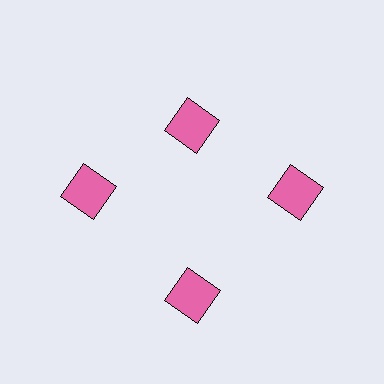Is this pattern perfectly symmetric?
No. The 4 pink squares are arranged in a ring, but one element near the 12 o'clock position is pulled inward toward the center, breaking the 4-fold rotational symmetry.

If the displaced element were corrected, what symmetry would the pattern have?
It would have 4-fold rotational symmetry — the pattern would map onto itself every 90 degrees.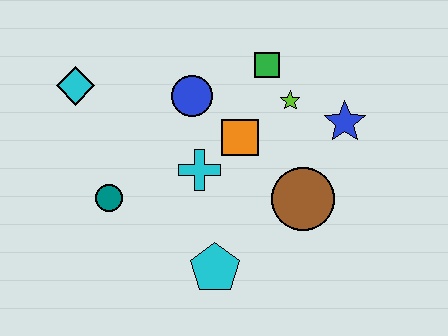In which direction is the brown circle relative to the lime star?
The brown circle is below the lime star.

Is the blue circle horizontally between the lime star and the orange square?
No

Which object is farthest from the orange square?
The cyan diamond is farthest from the orange square.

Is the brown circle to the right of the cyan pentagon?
Yes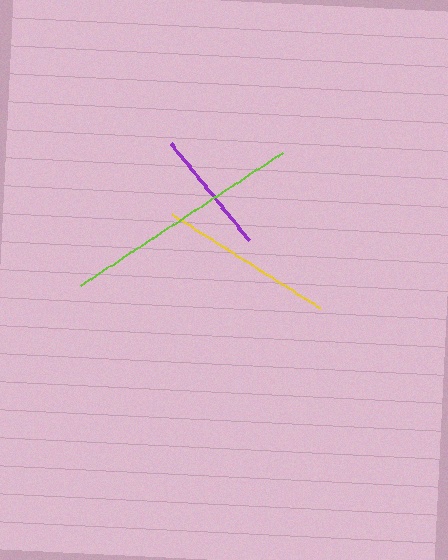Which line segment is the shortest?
The purple line is the shortest at approximately 125 pixels.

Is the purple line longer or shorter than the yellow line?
The yellow line is longer than the purple line.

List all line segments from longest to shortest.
From longest to shortest: lime, yellow, purple.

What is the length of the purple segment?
The purple segment is approximately 125 pixels long.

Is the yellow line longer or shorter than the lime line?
The lime line is longer than the yellow line.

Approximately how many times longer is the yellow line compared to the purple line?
The yellow line is approximately 1.4 times the length of the purple line.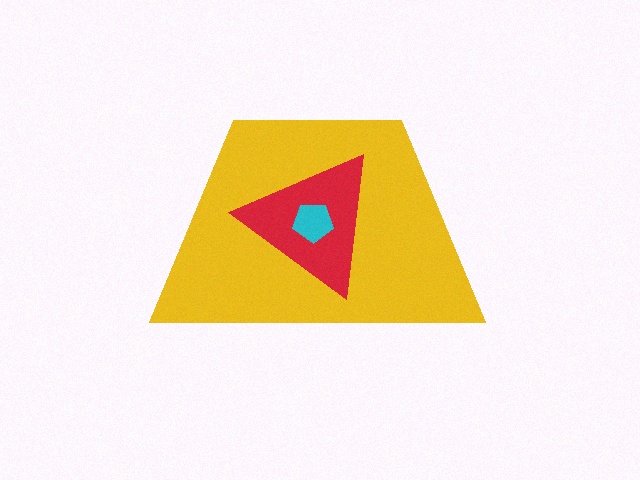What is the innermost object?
The cyan pentagon.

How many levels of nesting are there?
3.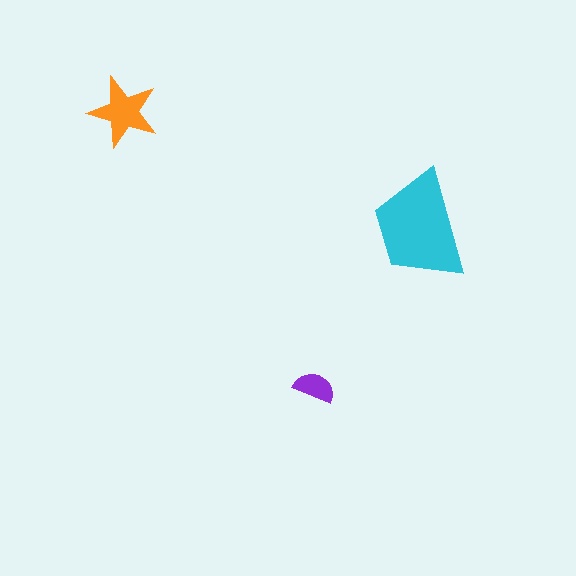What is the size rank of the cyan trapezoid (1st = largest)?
1st.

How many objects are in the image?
There are 3 objects in the image.